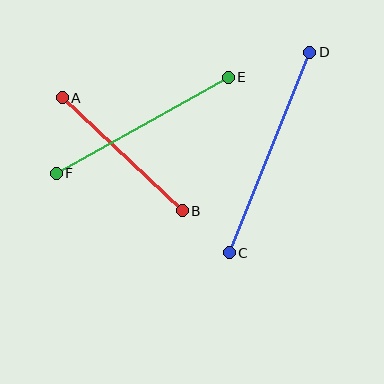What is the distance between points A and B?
The distance is approximately 165 pixels.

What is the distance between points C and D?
The distance is approximately 216 pixels.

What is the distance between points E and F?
The distance is approximately 197 pixels.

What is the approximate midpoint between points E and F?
The midpoint is at approximately (142, 125) pixels.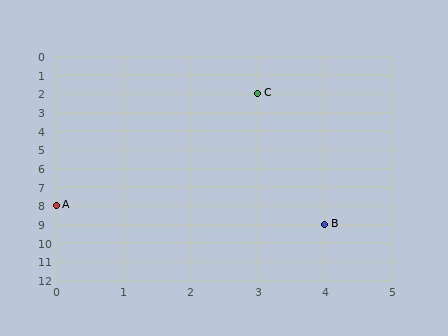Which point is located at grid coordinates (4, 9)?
Point B is at (4, 9).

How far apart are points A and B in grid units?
Points A and B are 4 columns and 1 row apart (about 4.1 grid units diagonally).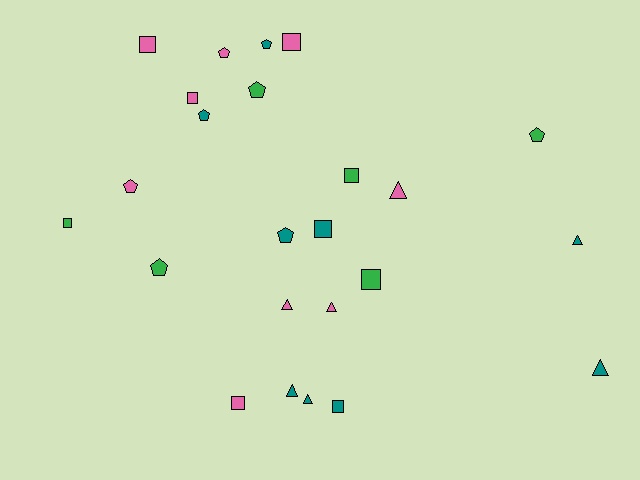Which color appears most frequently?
Pink, with 9 objects.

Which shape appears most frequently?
Square, with 9 objects.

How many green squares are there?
There are 3 green squares.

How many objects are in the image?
There are 24 objects.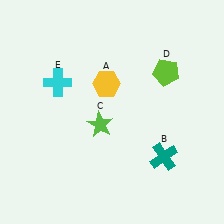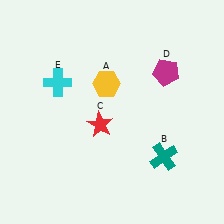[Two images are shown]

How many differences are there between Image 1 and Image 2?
There are 2 differences between the two images.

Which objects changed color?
C changed from lime to red. D changed from lime to magenta.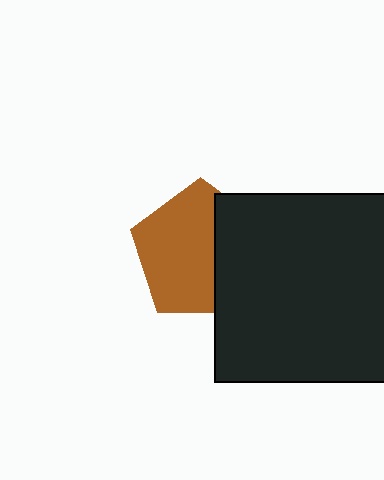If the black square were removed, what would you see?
You would see the complete brown pentagon.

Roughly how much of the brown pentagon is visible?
About half of it is visible (roughly 63%).